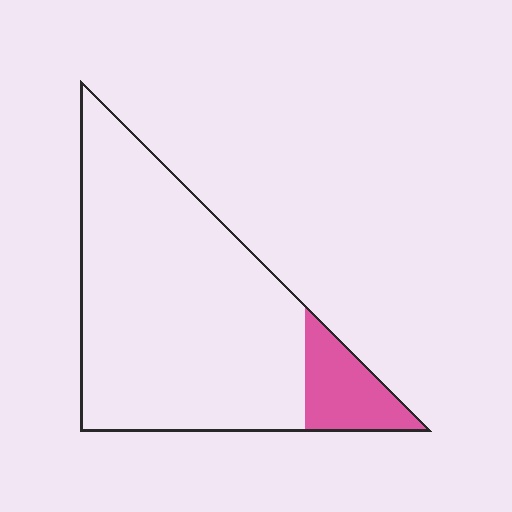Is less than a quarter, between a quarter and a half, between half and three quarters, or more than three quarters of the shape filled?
Less than a quarter.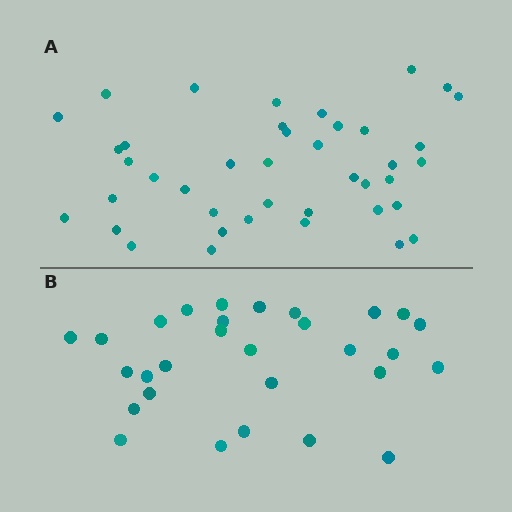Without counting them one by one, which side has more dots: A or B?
Region A (the top region) has more dots.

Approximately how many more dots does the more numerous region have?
Region A has roughly 12 or so more dots than region B.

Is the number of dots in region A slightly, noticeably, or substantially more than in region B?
Region A has noticeably more, but not dramatically so. The ratio is roughly 1.4 to 1.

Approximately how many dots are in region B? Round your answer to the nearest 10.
About 30 dots. (The exact count is 29, which rounds to 30.)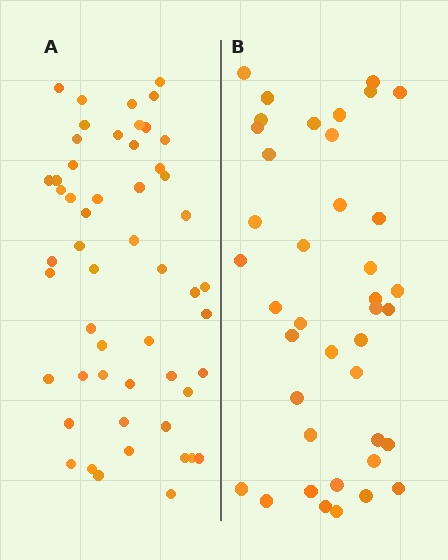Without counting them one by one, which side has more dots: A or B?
Region A (the left region) has more dots.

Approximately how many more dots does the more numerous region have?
Region A has approximately 15 more dots than region B.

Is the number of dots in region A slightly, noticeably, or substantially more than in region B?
Region A has noticeably more, but not dramatically so. The ratio is roughly 1.3 to 1.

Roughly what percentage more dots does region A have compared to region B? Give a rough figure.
About 30% more.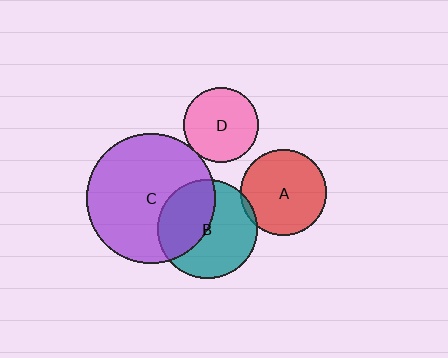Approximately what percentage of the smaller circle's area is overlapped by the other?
Approximately 5%.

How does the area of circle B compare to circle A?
Approximately 1.3 times.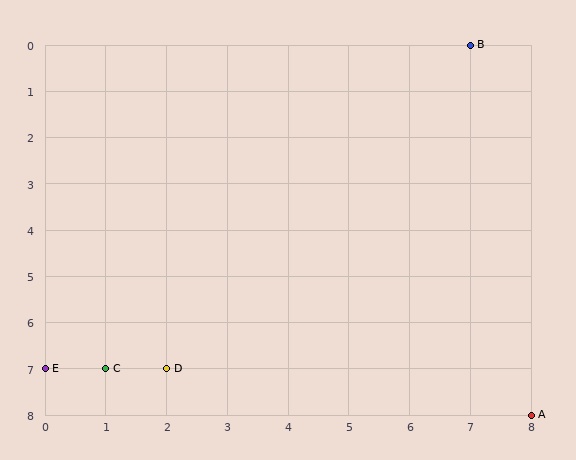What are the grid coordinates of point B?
Point B is at grid coordinates (7, 0).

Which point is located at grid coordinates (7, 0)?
Point B is at (7, 0).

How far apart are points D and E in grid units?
Points D and E are 2 columns apart.